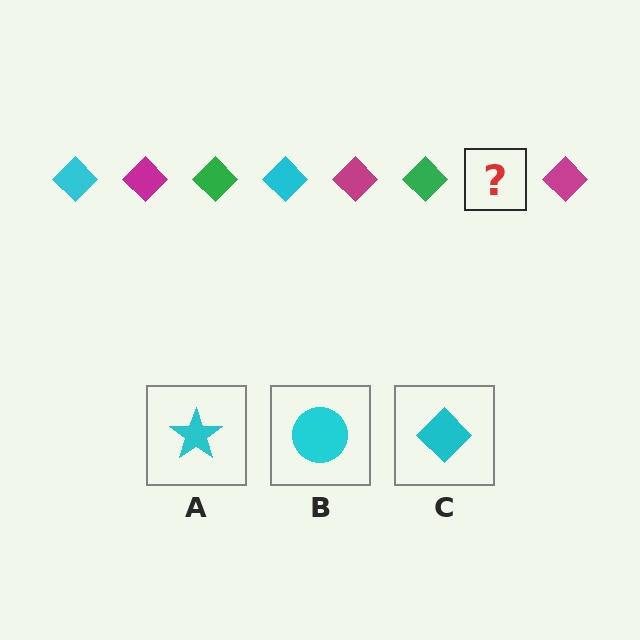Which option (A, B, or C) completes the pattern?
C.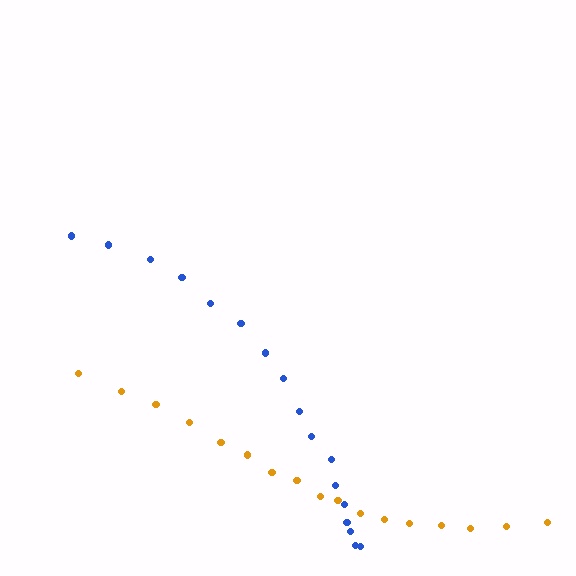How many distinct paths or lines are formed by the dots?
There are 2 distinct paths.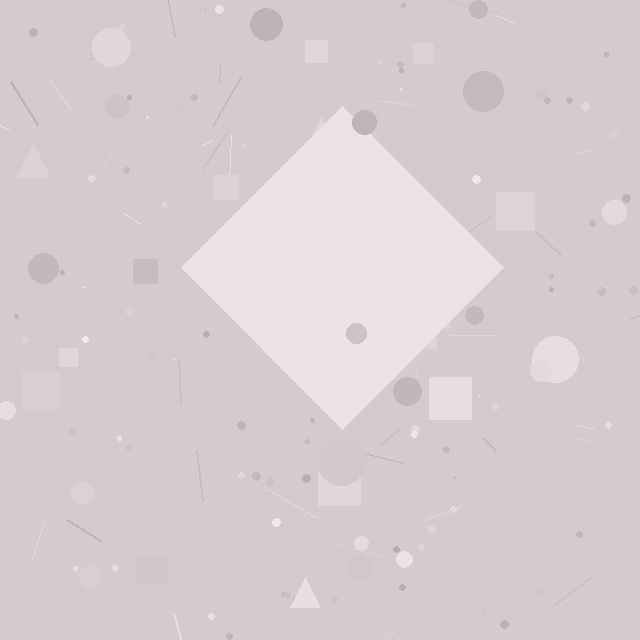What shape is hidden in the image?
A diamond is hidden in the image.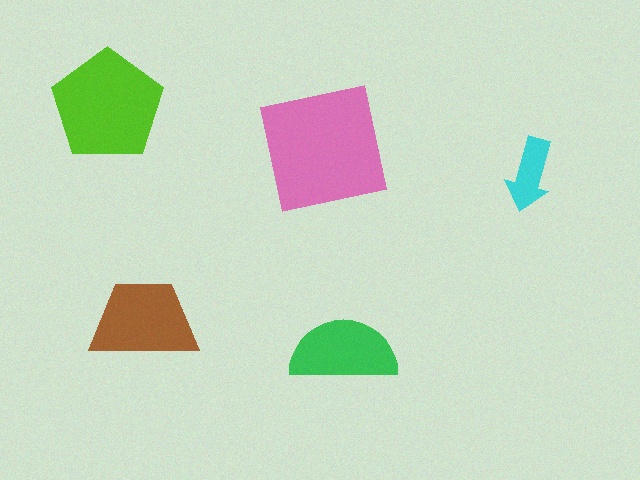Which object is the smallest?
The cyan arrow.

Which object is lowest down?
The green semicircle is bottommost.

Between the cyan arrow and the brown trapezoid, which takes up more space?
The brown trapezoid.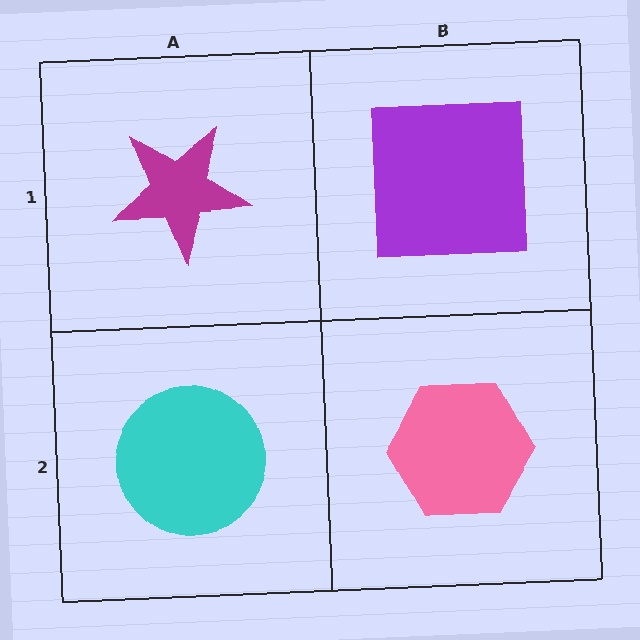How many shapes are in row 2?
2 shapes.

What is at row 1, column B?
A purple square.